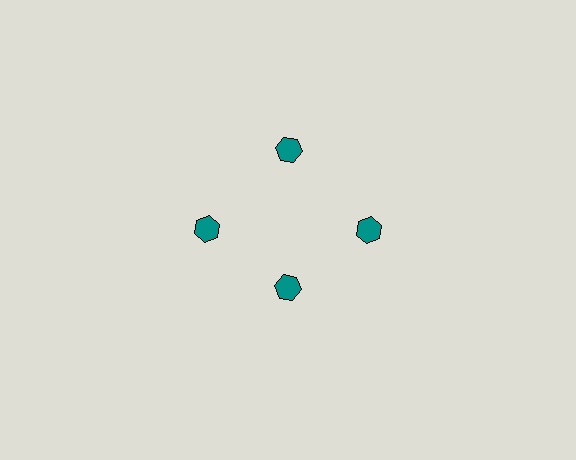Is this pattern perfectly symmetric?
No. The 4 teal hexagons are arranged in a ring, but one element near the 6 o'clock position is pulled inward toward the center, breaking the 4-fold rotational symmetry.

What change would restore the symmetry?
The symmetry would be restored by moving it outward, back onto the ring so that all 4 hexagons sit at equal angles and equal distance from the center.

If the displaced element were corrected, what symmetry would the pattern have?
It would have 4-fold rotational symmetry — the pattern would map onto itself every 90 degrees.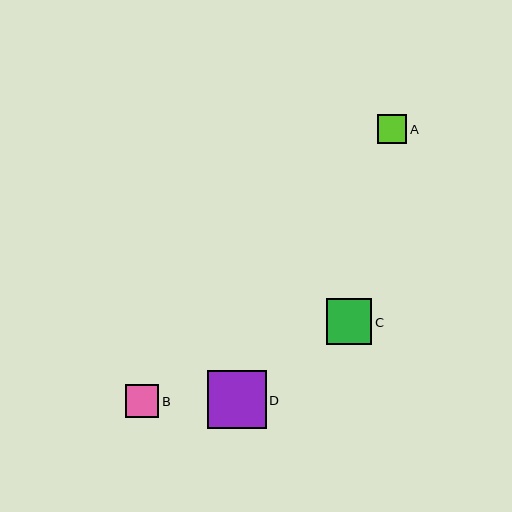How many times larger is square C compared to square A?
Square C is approximately 1.6 times the size of square A.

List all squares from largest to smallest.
From largest to smallest: D, C, B, A.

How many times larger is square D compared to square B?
Square D is approximately 1.8 times the size of square B.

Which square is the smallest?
Square A is the smallest with a size of approximately 29 pixels.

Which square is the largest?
Square D is the largest with a size of approximately 59 pixels.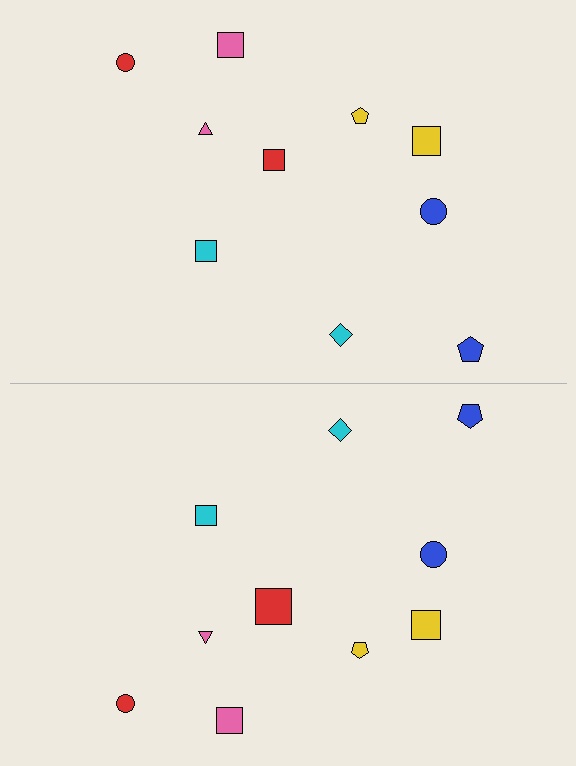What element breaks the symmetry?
The red square on the bottom side has a different size than its mirror counterpart.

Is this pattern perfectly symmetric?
No, the pattern is not perfectly symmetric. The red square on the bottom side has a different size than its mirror counterpart.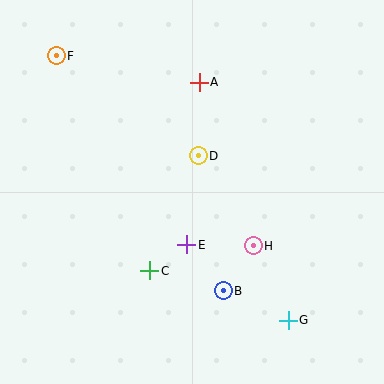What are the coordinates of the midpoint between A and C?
The midpoint between A and C is at (175, 176).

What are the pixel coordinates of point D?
Point D is at (198, 156).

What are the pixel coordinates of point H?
Point H is at (253, 246).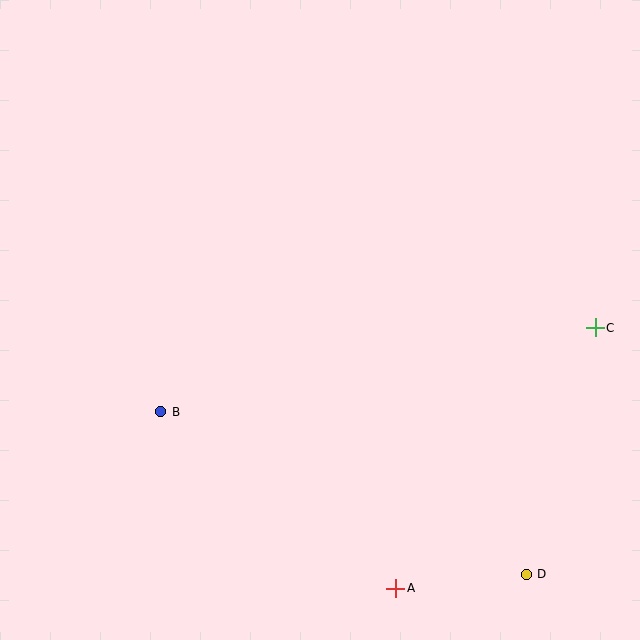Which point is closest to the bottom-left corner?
Point B is closest to the bottom-left corner.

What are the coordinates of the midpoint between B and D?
The midpoint between B and D is at (343, 493).